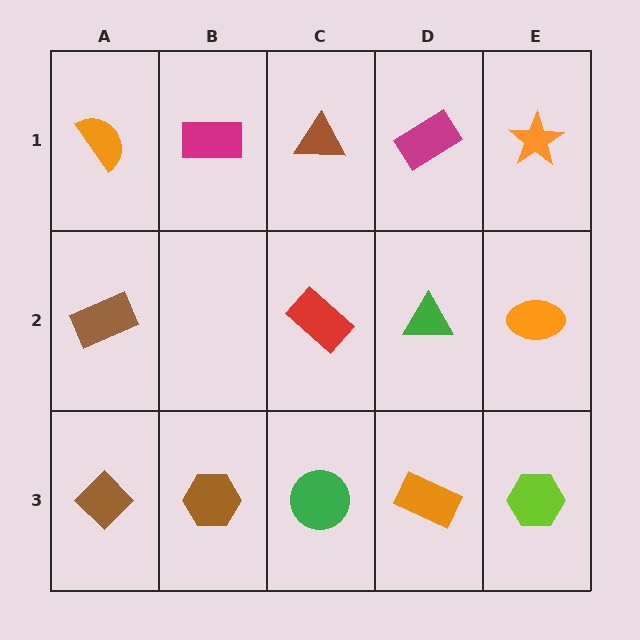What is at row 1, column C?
A brown triangle.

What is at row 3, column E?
A lime hexagon.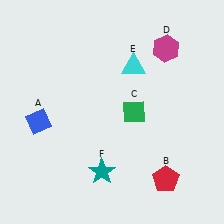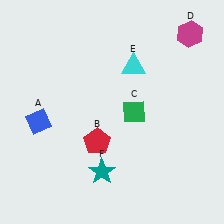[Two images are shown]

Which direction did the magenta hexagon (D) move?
The magenta hexagon (D) moved right.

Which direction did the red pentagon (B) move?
The red pentagon (B) moved left.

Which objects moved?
The objects that moved are: the red pentagon (B), the magenta hexagon (D).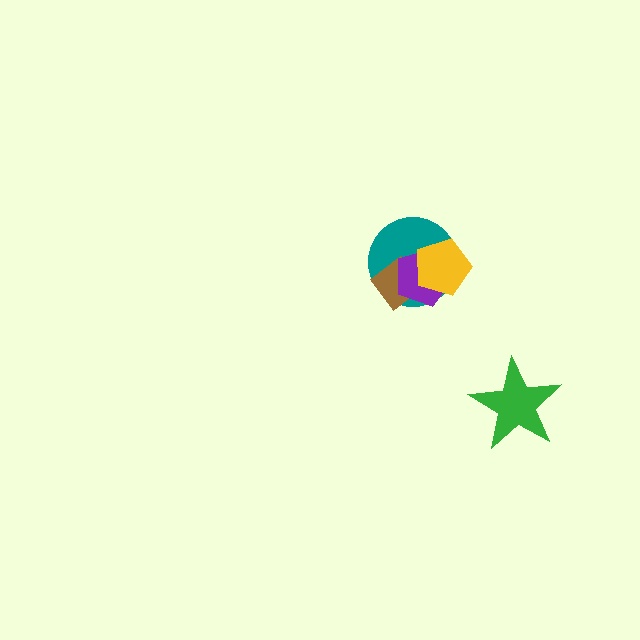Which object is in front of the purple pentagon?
The yellow pentagon is in front of the purple pentagon.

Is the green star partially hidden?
No, no other shape covers it.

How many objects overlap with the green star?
0 objects overlap with the green star.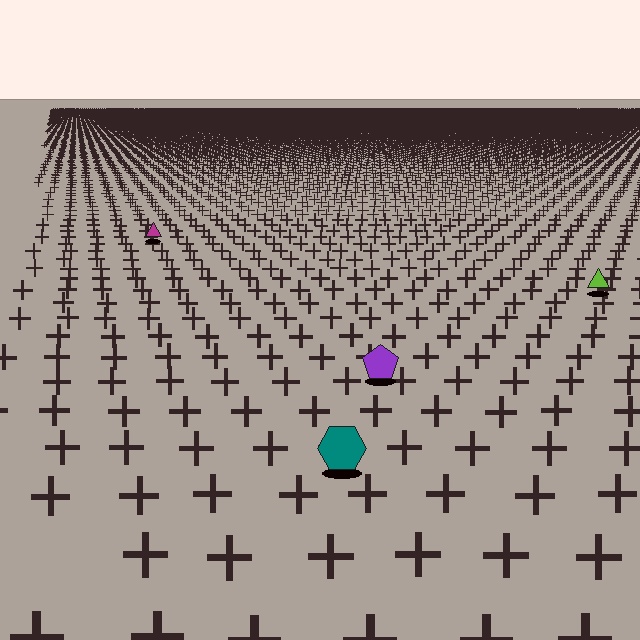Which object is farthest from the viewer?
The magenta triangle is farthest from the viewer. It appears smaller and the ground texture around it is denser.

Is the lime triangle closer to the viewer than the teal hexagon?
No. The teal hexagon is closer — you can tell from the texture gradient: the ground texture is coarser near it.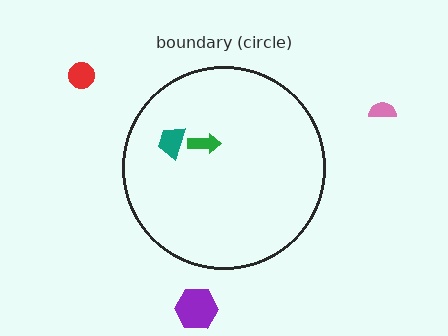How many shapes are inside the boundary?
2 inside, 3 outside.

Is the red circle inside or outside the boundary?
Outside.